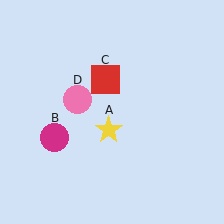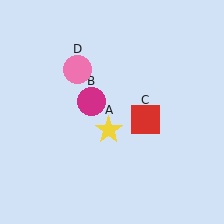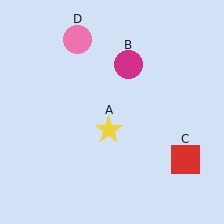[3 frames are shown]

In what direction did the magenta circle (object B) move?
The magenta circle (object B) moved up and to the right.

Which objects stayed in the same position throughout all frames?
Yellow star (object A) remained stationary.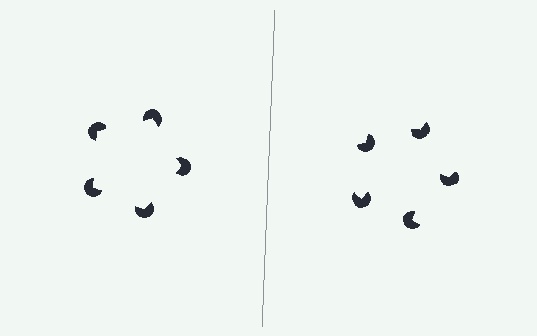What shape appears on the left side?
An illusory pentagon.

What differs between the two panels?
The pac-man discs are positioned identically on both sides; only the wedge orientations differ. On the left they align to a pentagon; on the right they are misaligned.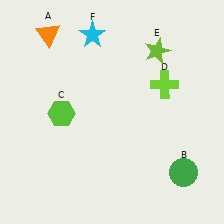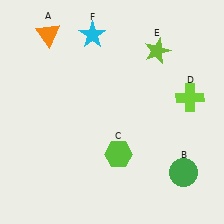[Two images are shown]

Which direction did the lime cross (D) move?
The lime cross (D) moved right.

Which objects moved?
The objects that moved are: the lime hexagon (C), the lime cross (D).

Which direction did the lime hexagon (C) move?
The lime hexagon (C) moved right.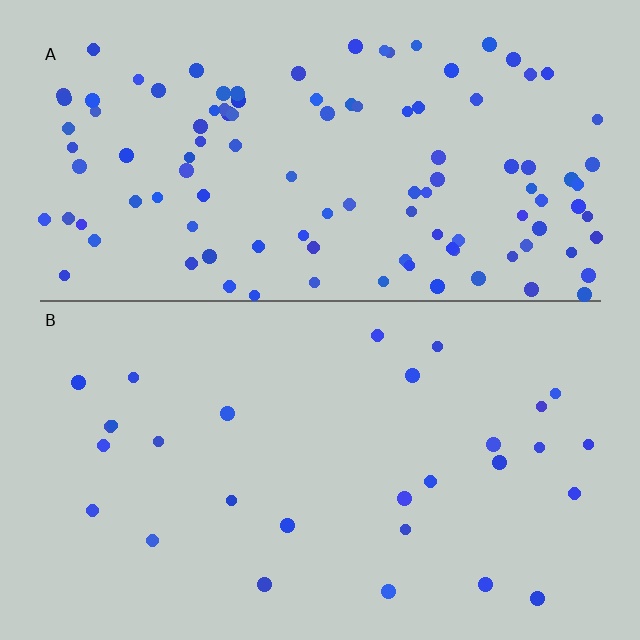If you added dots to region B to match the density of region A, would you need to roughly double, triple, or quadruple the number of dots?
Approximately quadruple.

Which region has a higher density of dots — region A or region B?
A (the top).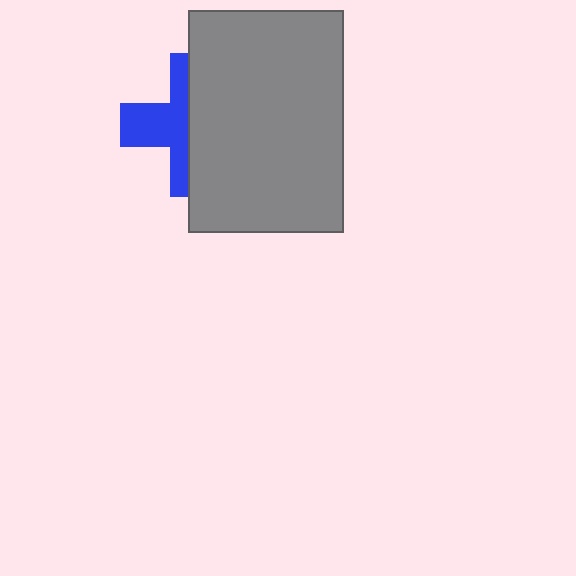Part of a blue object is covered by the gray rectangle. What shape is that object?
It is a cross.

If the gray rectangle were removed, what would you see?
You would see the complete blue cross.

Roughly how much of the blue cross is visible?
A small part of it is visible (roughly 45%).